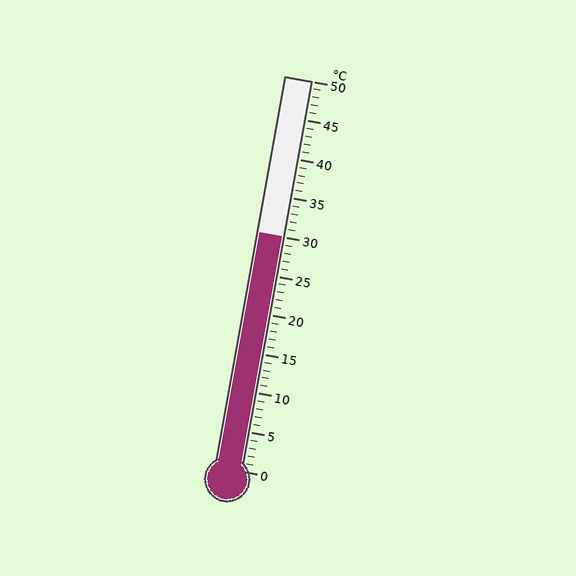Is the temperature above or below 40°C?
The temperature is below 40°C.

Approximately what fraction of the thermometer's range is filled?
The thermometer is filled to approximately 60% of its range.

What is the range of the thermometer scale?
The thermometer scale ranges from 0°C to 50°C.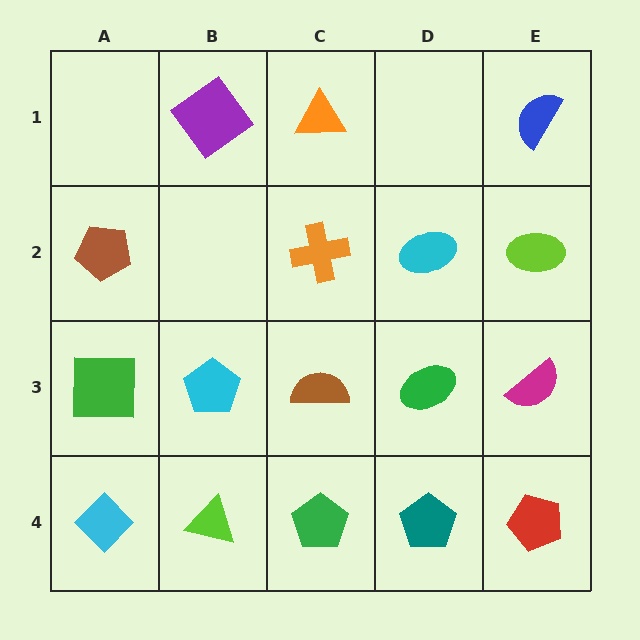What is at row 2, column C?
An orange cross.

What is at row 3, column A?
A green square.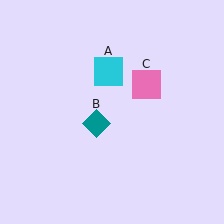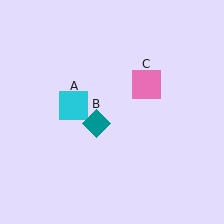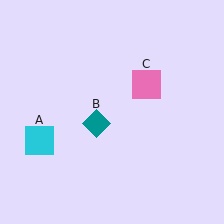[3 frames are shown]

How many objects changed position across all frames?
1 object changed position: cyan square (object A).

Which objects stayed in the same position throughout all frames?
Teal diamond (object B) and pink square (object C) remained stationary.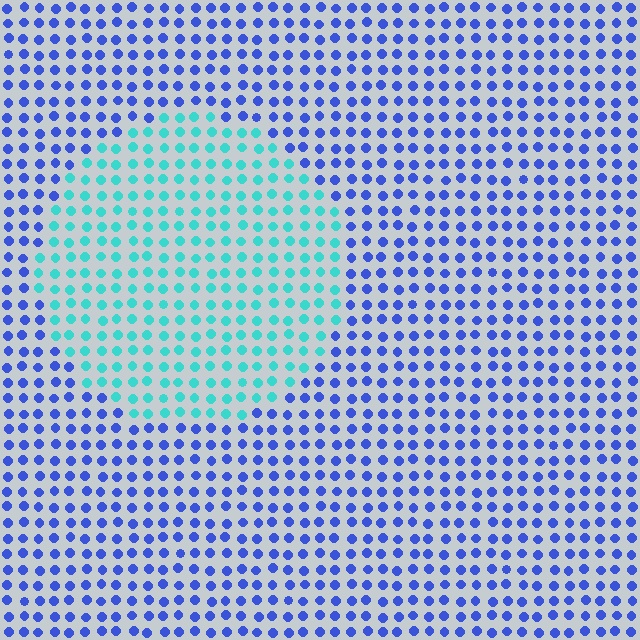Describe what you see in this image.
The image is filled with small blue elements in a uniform arrangement. A circle-shaped region is visible where the elements are tinted to a slightly different hue, forming a subtle color boundary.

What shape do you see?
I see a circle.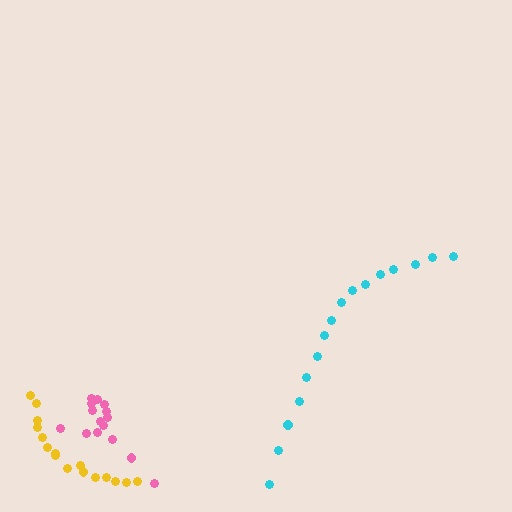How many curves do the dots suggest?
There are 3 distinct paths.